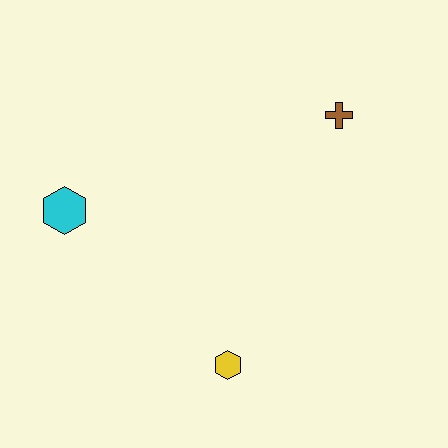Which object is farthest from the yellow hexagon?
The brown cross is farthest from the yellow hexagon.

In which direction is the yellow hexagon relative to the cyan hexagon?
The yellow hexagon is to the right of the cyan hexagon.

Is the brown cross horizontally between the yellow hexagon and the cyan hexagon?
No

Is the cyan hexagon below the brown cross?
Yes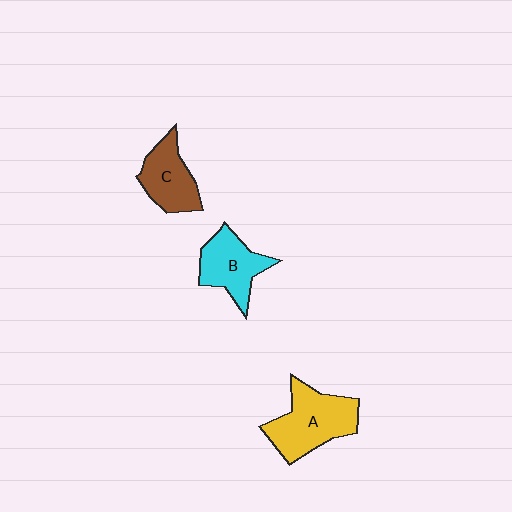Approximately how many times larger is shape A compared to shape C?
Approximately 1.4 times.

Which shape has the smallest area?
Shape C (brown).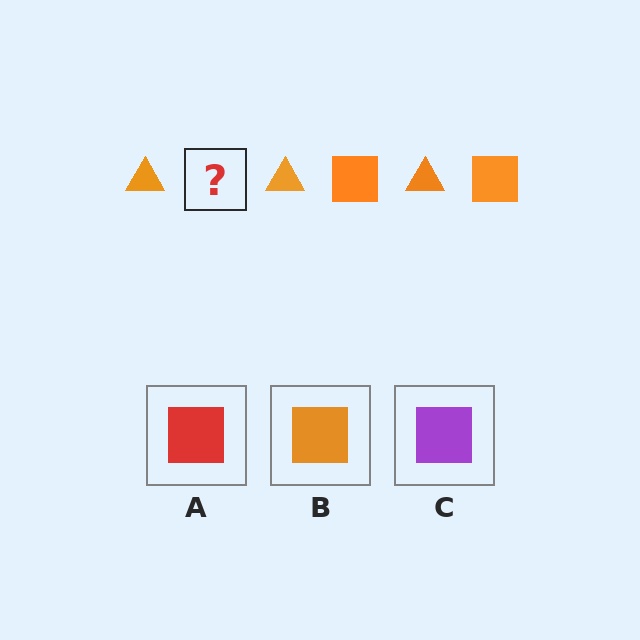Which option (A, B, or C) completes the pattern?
B.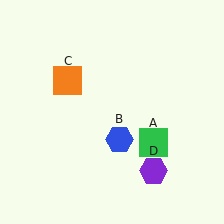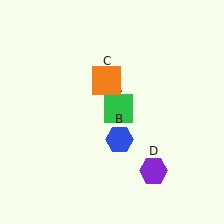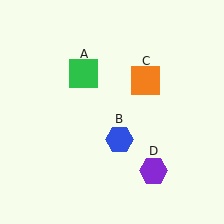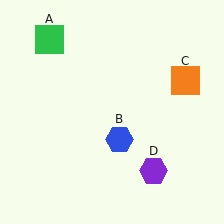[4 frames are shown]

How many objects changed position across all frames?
2 objects changed position: green square (object A), orange square (object C).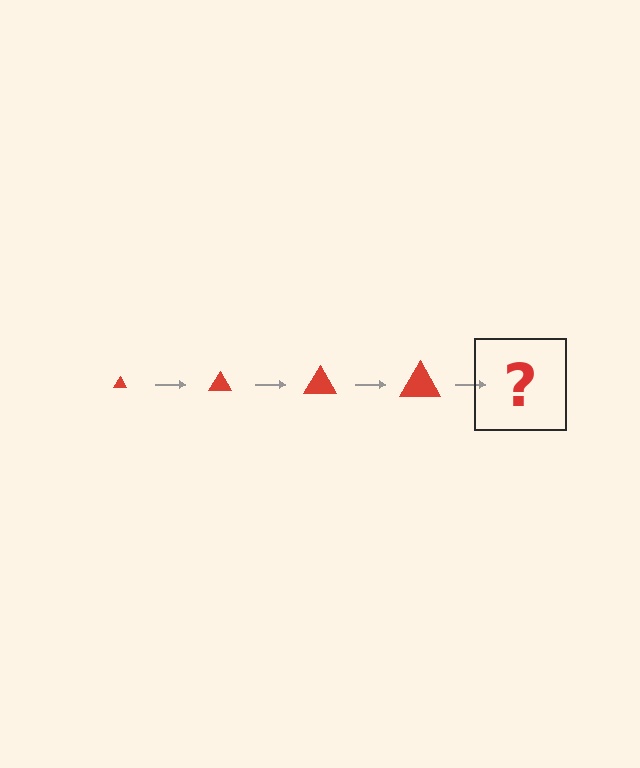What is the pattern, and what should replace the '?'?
The pattern is that the triangle gets progressively larger each step. The '?' should be a red triangle, larger than the previous one.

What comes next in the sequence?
The next element should be a red triangle, larger than the previous one.